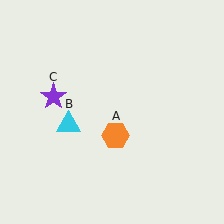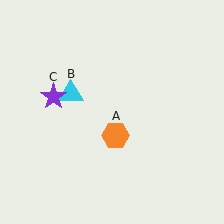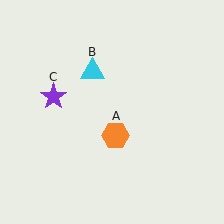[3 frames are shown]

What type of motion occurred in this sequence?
The cyan triangle (object B) rotated clockwise around the center of the scene.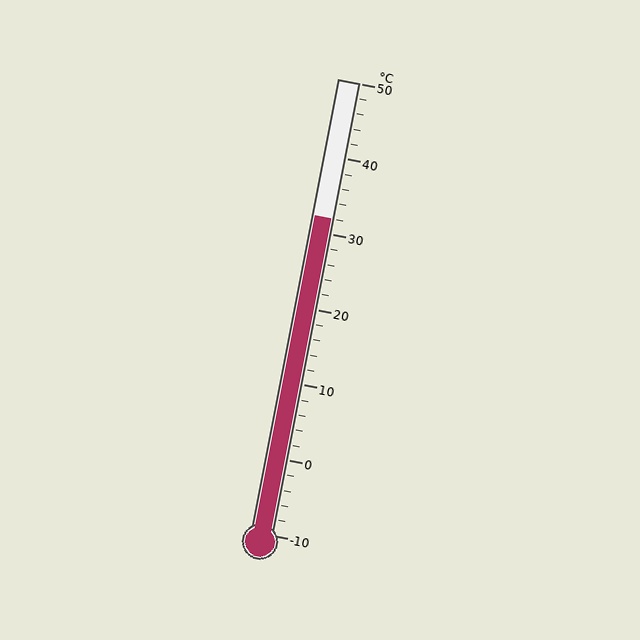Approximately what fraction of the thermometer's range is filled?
The thermometer is filled to approximately 70% of its range.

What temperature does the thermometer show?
The thermometer shows approximately 32°C.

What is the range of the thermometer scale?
The thermometer scale ranges from -10°C to 50°C.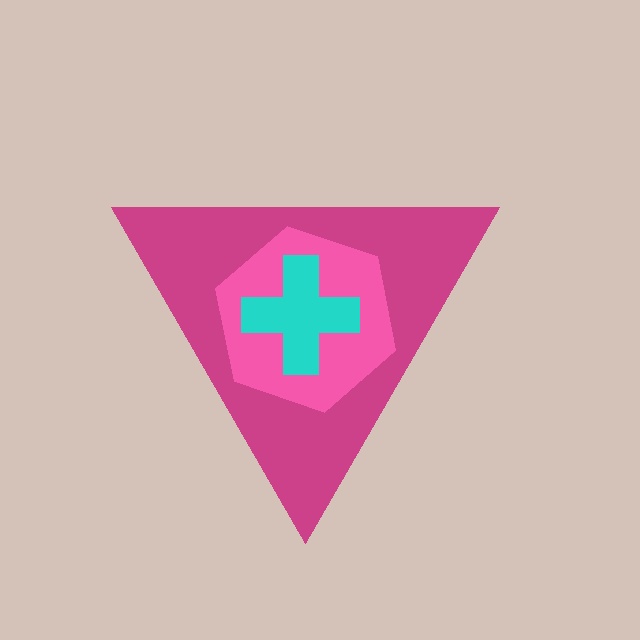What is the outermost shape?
The magenta triangle.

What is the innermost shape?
The cyan cross.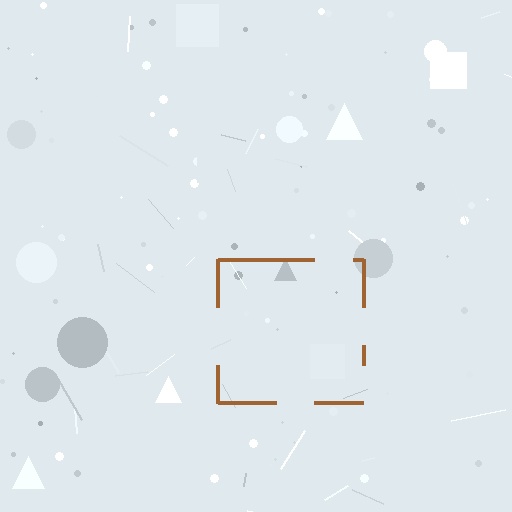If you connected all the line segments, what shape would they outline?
They would outline a square.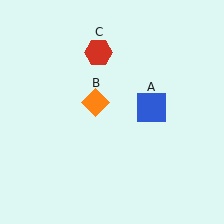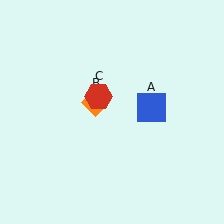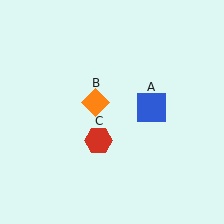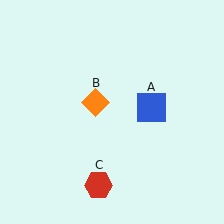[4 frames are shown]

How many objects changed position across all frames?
1 object changed position: red hexagon (object C).